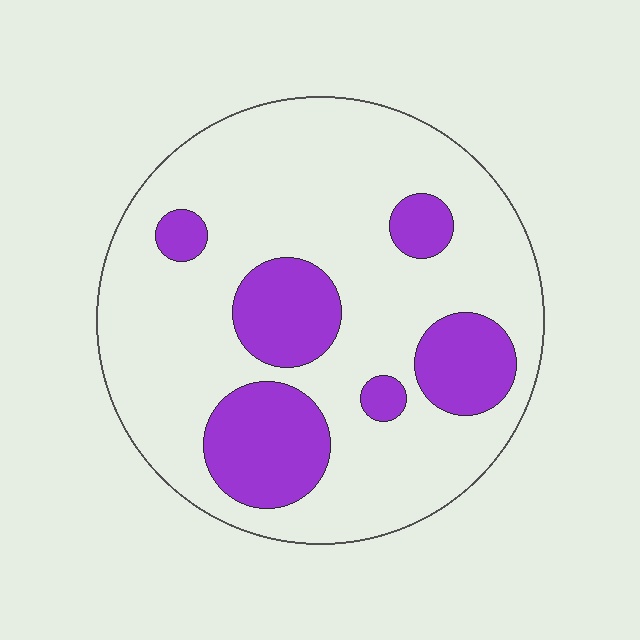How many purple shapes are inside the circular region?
6.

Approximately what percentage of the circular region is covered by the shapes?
Approximately 25%.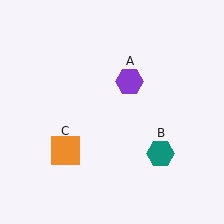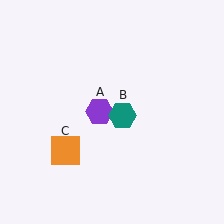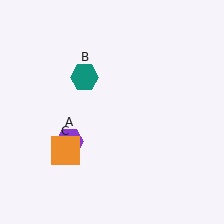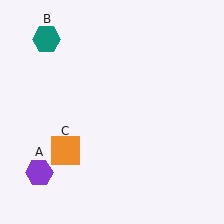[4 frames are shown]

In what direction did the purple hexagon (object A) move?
The purple hexagon (object A) moved down and to the left.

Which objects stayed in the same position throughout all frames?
Orange square (object C) remained stationary.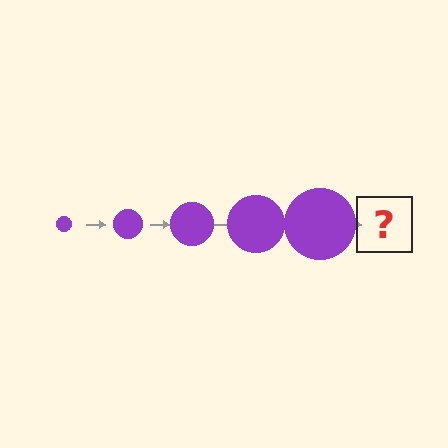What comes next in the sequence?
The next element should be a purple circle, larger than the previous one.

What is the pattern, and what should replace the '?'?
The pattern is that the circle gets progressively larger each step. The '?' should be a purple circle, larger than the previous one.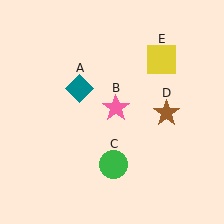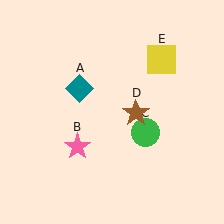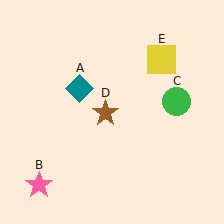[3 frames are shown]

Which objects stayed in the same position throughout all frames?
Teal diamond (object A) and yellow square (object E) remained stationary.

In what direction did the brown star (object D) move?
The brown star (object D) moved left.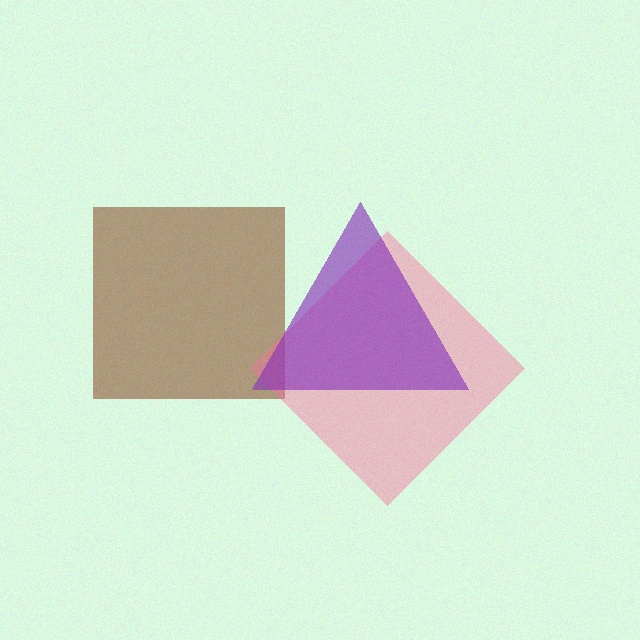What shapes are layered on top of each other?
The layered shapes are: a brown square, a pink diamond, a purple triangle.